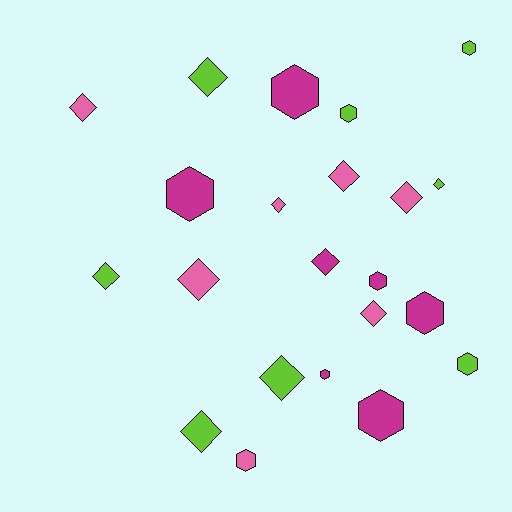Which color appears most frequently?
Lime, with 8 objects.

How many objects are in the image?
There are 22 objects.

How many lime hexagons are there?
There are 3 lime hexagons.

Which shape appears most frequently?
Diamond, with 12 objects.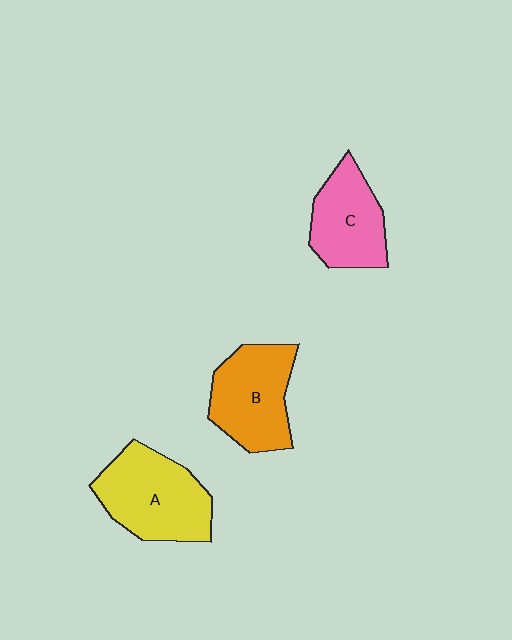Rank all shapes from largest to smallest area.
From largest to smallest: A (yellow), B (orange), C (pink).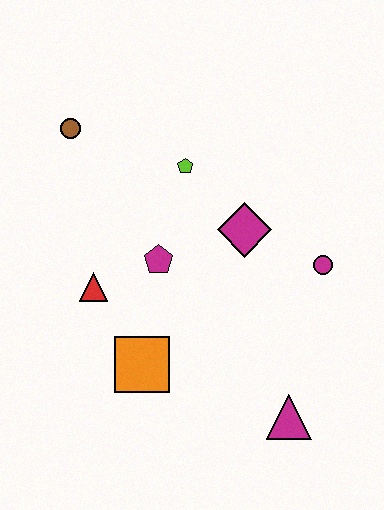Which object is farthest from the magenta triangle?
The brown circle is farthest from the magenta triangle.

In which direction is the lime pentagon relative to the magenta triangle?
The lime pentagon is above the magenta triangle.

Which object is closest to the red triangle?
The magenta pentagon is closest to the red triangle.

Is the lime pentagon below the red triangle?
No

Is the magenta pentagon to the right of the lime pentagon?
No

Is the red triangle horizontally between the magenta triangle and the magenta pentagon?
No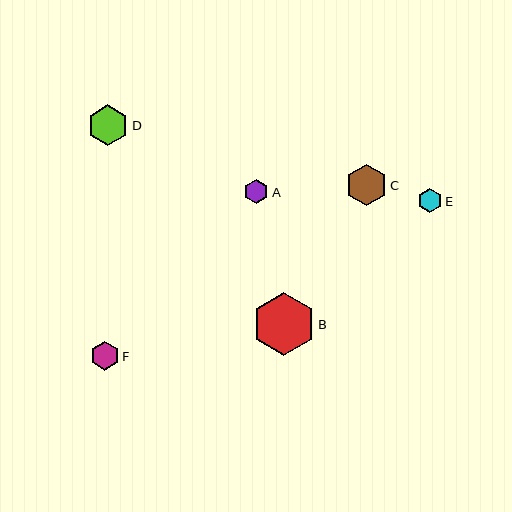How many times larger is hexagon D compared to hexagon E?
Hexagon D is approximately 1.7 times the size of hexagon E.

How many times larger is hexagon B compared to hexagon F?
Hexagon B is approximately 2.2 times the size of hexagon F.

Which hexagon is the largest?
Hexagon B is the largest with a size of approximately 63 pixels.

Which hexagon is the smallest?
Hexagon E is the smallest with a size of approximately 24 pixels.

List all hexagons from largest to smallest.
From largest to smallest: B, D, C, F, A, E.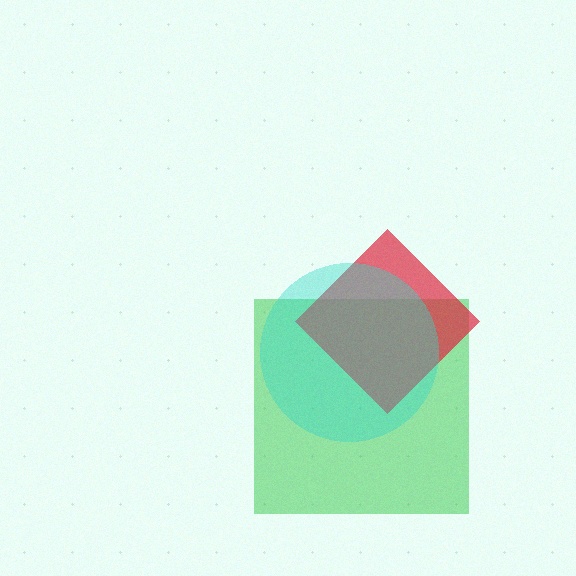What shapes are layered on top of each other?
The layered shapes are: a green square, a red diamond, a cyan circle.